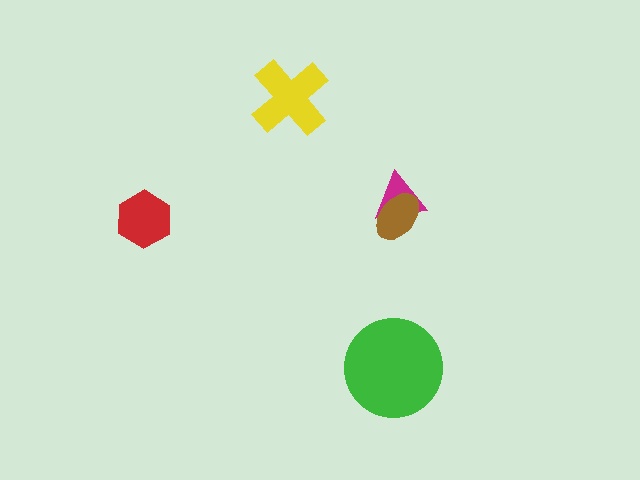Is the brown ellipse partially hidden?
No, no other shape covers it.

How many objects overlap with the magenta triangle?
1 object overlaps with the magenta triangle.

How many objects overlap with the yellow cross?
0 objects overlap with the yellow cross.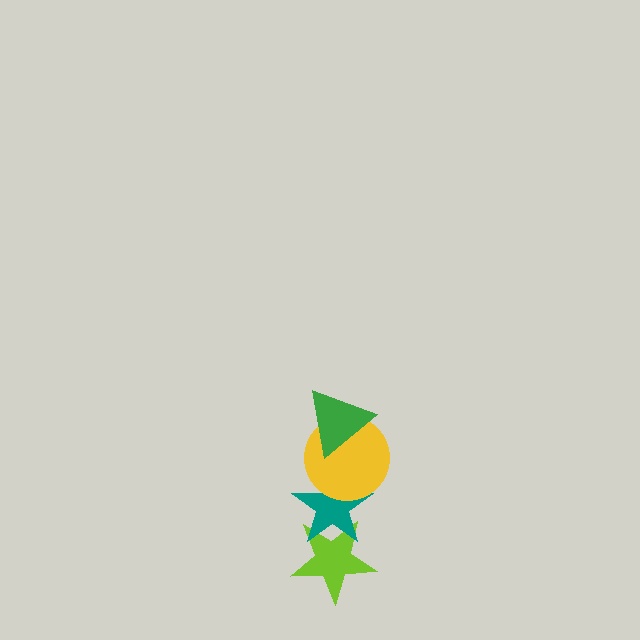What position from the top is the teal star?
The teal star is 3rd from the top.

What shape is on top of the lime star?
The teal star is on top of the lime star.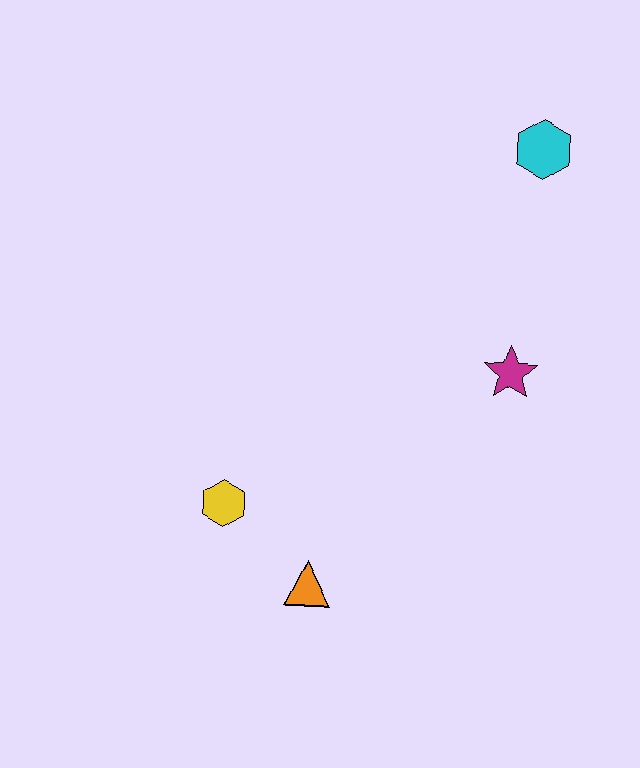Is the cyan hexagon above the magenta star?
Yes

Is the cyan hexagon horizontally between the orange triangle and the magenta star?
No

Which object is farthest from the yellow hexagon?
The cyan hexagon is farthest from the yellow hexagon.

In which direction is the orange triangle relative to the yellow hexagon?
The orange triangle is to the right of the yellow hexagon.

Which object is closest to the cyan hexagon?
The magenta star is closest to the cyan hexagon.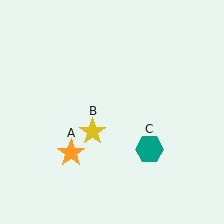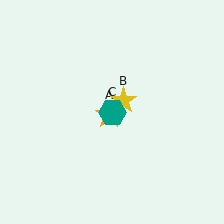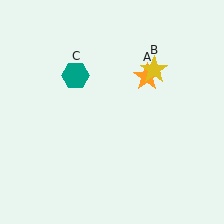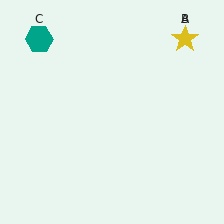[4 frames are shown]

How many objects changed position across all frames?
3 objects changed position: orange star (object A), yellow star (object B), teal hexagon (object C).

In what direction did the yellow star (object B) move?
The yellow star (object B) moved up and to the right.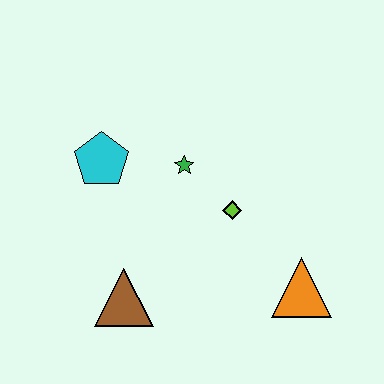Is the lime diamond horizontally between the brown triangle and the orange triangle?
Yes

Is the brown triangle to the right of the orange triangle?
No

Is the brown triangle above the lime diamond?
No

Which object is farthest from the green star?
The orange triangle is farthest from the green star.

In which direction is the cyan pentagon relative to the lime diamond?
The cyan pentagon is to the left of the lime diamond.